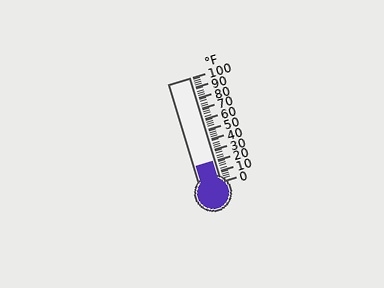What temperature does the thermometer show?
The thermometer shows approximately 20°F.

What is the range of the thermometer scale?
The thermometer scale ranges from 0°F to 100°F.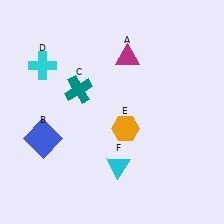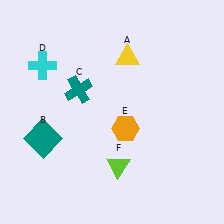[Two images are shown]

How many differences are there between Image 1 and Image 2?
There are 3 differences between the two images.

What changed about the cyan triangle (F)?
In Image 1, F is cyan. In Image 2, it changed to lime.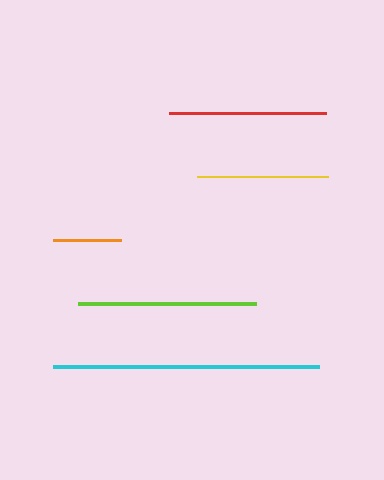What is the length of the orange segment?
The orange segment is approximately 69 pixels long.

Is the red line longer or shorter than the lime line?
The lime line is longer than the red line.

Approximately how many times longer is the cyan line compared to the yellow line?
The cyan line is approximately 2.0 times the length of the yellow line.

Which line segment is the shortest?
The orange line is the shortest at approximately 69 pixels.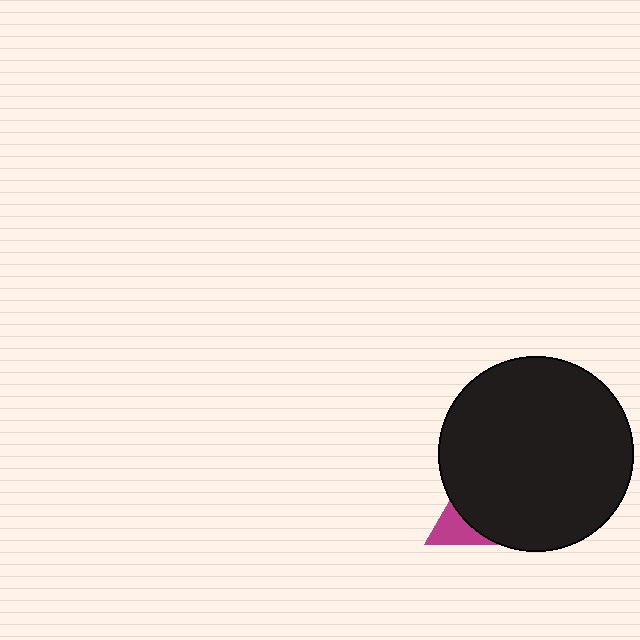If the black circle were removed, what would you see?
You would see the complete magenta triangle.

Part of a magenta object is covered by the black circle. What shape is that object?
It is a triangle.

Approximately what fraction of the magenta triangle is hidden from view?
Roughly 70% of the magenta triangle is hidden behind the black circle.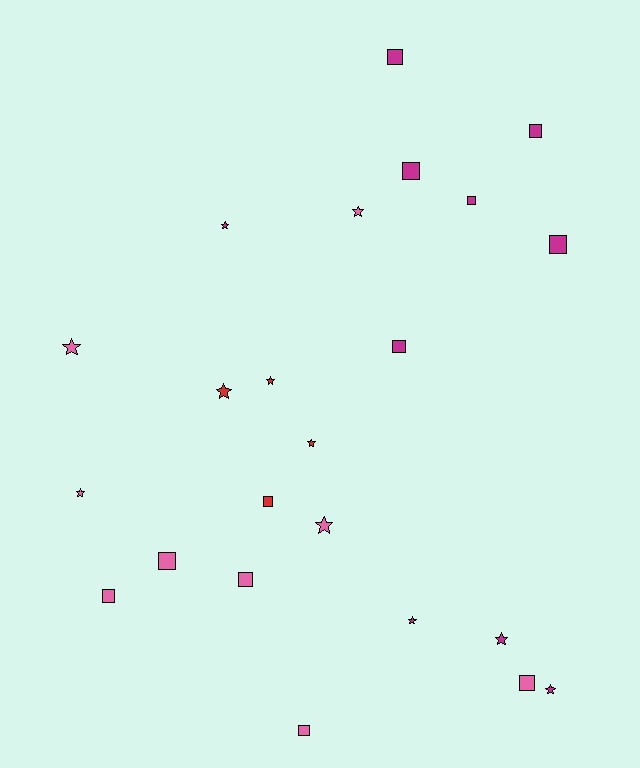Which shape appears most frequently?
Square, with 12 objects.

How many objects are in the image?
There are 23 objects.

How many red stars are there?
There are 3 red stars.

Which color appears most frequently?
Magenta, with 10 objects.